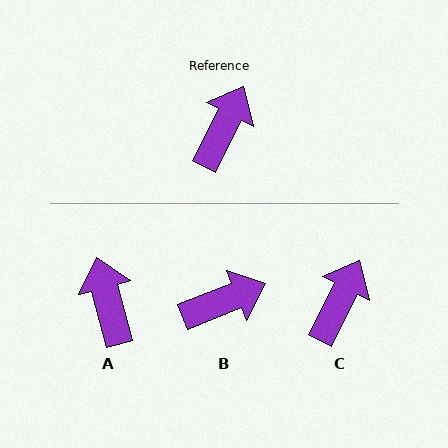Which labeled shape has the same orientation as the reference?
C.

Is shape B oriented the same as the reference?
No, it is off by about 41 degrees.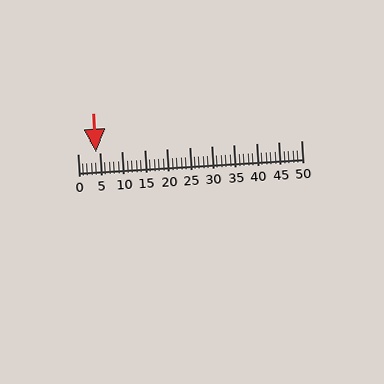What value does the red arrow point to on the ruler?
The red arrow points to approximately 4.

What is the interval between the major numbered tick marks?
The major tick marks are spaced 5 units apart.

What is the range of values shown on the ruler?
The ruler shows values from 0 to 50.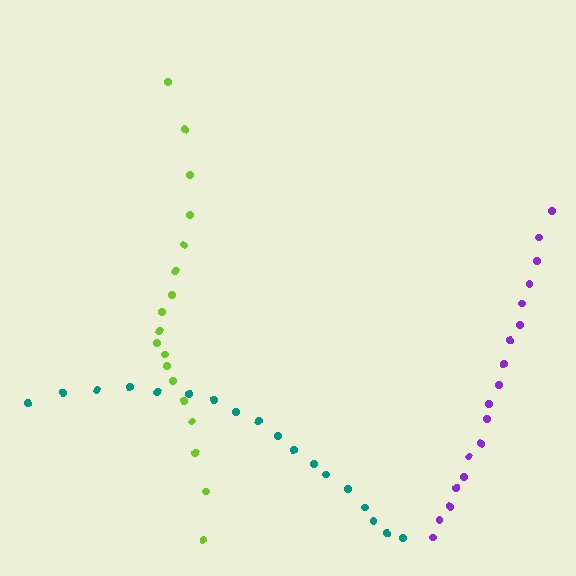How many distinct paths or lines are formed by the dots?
There are 3 distinct paths.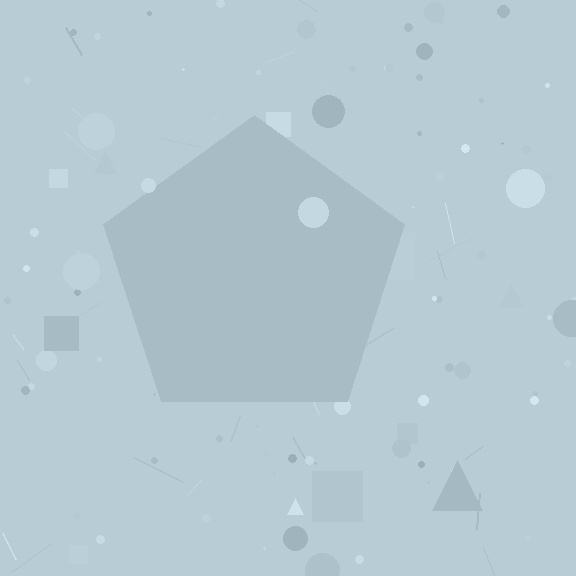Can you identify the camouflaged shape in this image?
The camouflaged shape is a pentagon.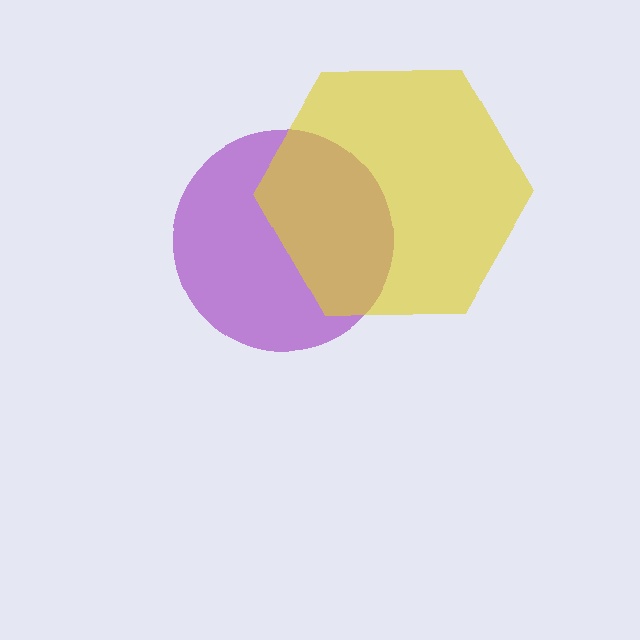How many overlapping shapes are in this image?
There are 2 overlapping shapes in the image.